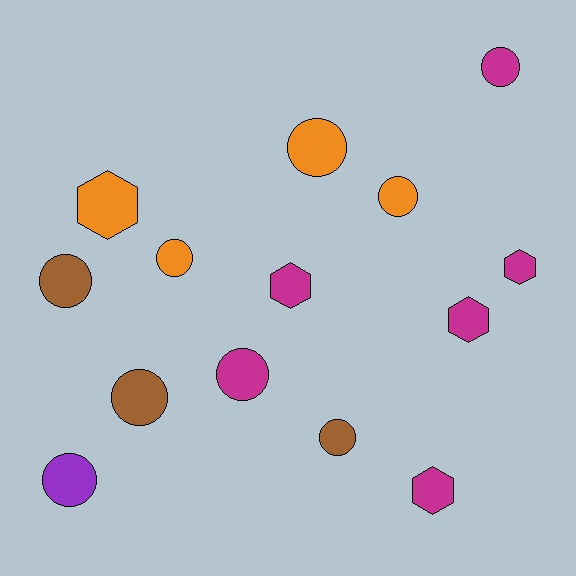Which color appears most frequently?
Magenta, with 6 objects.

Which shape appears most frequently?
Circle, with 9 objects.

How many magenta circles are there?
There are 2 magenta circles.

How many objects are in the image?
There are 14 objects.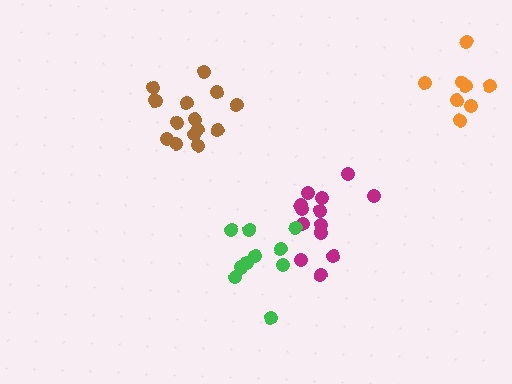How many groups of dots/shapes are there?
There are 4 groups.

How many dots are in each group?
Group 1: 8 dots, Group 2: 13 dots, Group 3: 14 dots, Group 4: 10 dots (45 total).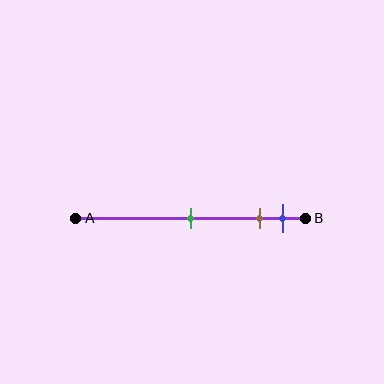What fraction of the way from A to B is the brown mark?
The brown mark is approximately 80% (0.8) of the way from A to B.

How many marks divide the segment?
There are 3 marks dividing the segment.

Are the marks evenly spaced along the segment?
No, the marks are not evenly spaced.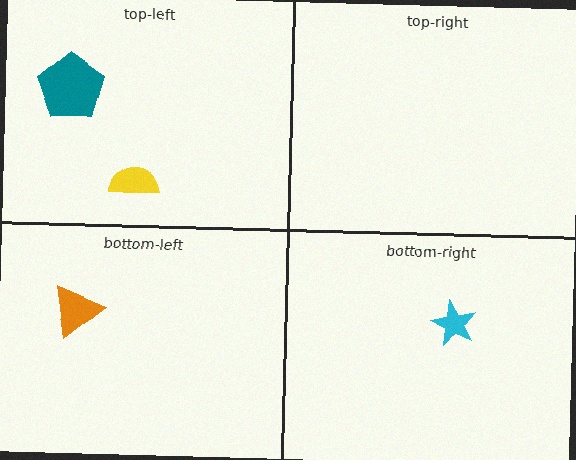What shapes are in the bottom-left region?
The orange triangle.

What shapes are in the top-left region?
The yellow semicircle, the teal pentagon.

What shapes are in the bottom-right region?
The cyan star.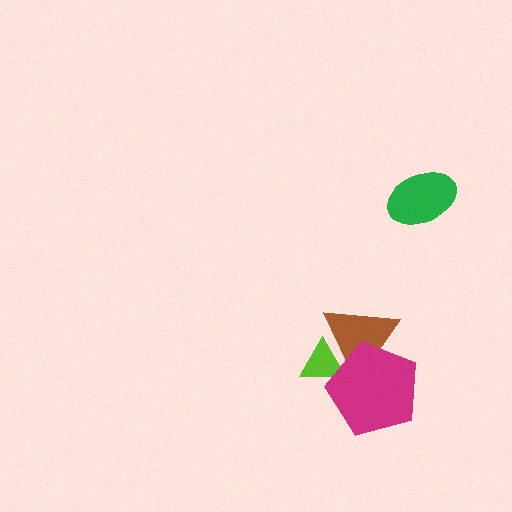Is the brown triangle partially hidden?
Yes, it is partially covered by another shape.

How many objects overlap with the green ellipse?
0 objects overlap with the green ellipse.